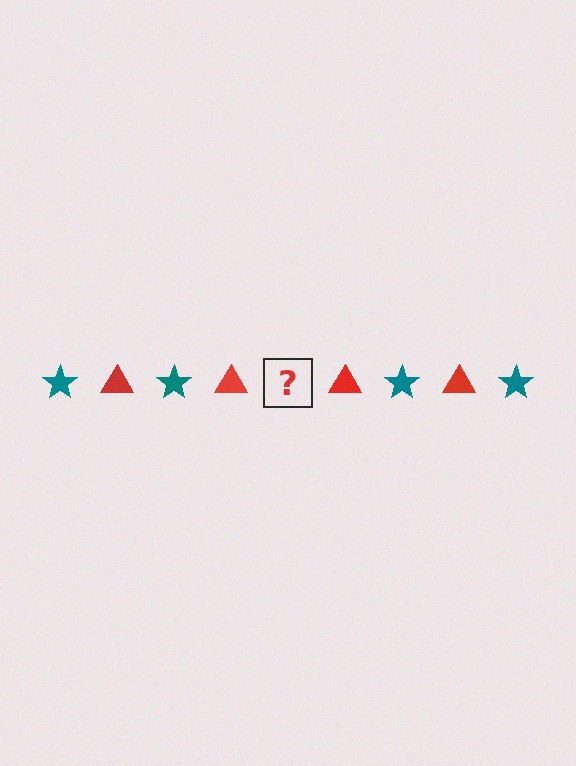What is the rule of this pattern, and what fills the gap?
The rule is that the pattern alternates between teal star and red triangle. The gap should be filled with a teal star.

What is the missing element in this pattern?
The missing element is a teal star.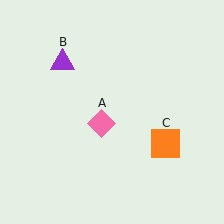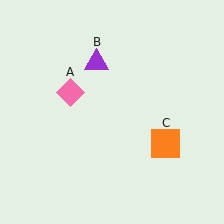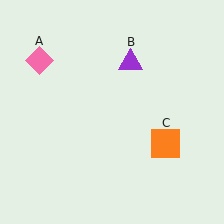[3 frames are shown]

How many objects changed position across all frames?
2 objects changed position: pink diamond (object A), purple triangle (object B).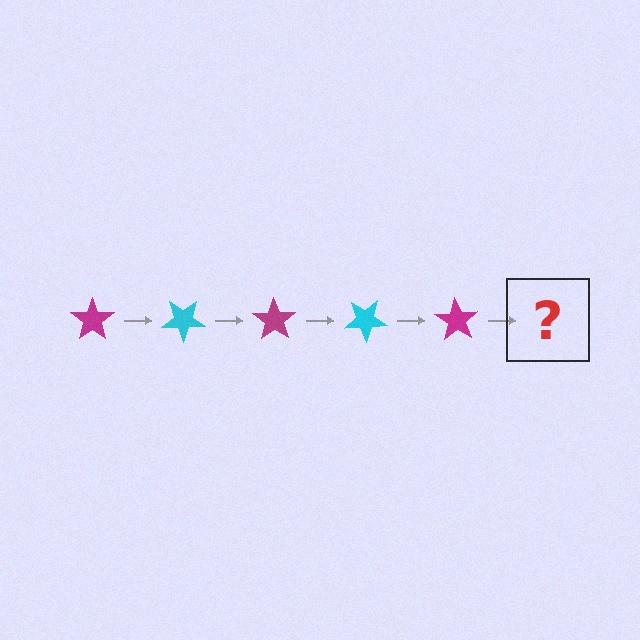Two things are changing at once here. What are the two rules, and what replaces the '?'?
The two rules are that it rotates 35 degrees each step and the color cycles through magenta and cyan. The '?' should be a cyan star, rotated 175 degrees from the start.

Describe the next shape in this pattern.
It should be a cyan star, rotated 175 degrees from the start.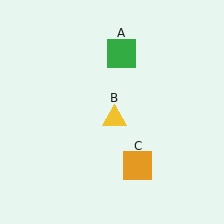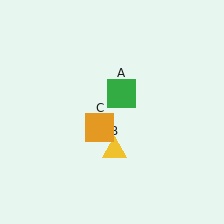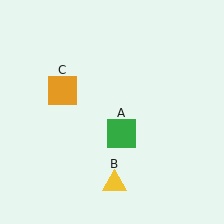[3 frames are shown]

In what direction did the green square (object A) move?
The green square (object A) moved down.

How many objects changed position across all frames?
3 objects changed position: green square (object A), yellow triangle (object B), orange square (object C).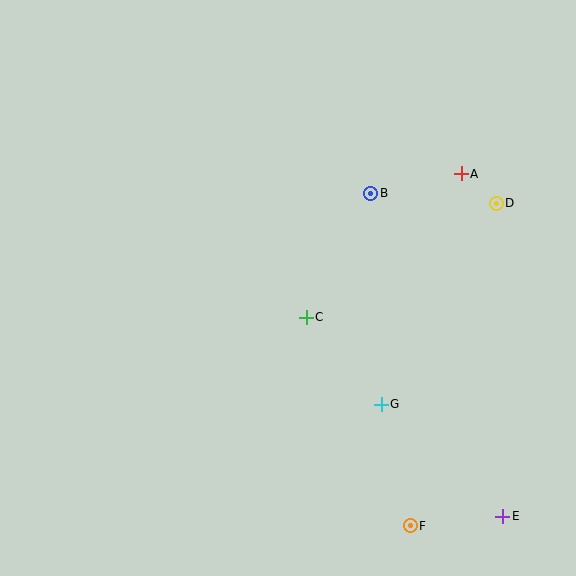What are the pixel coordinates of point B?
Point B is at (371, 193).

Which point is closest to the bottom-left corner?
Point C is closest to the bottom-left corner.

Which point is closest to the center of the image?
Point C at (306, 317) is closest to the center.